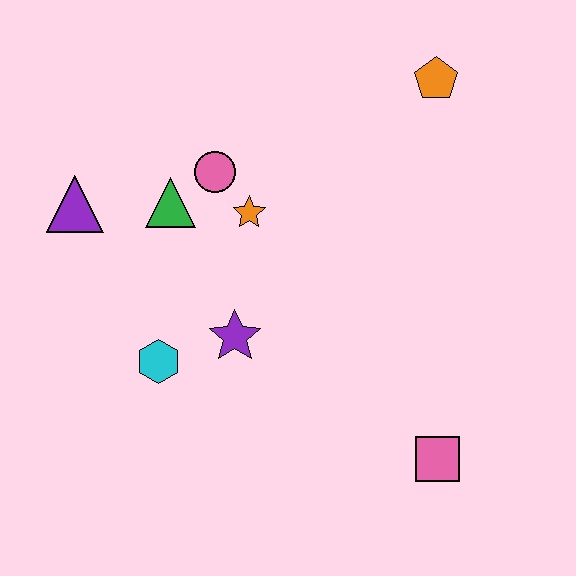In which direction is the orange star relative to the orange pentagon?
The orange star is to the left of the orange pentagon.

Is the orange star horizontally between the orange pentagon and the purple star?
Yes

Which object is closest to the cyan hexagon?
The purple star is closest to the cyan hexagon.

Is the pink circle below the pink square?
No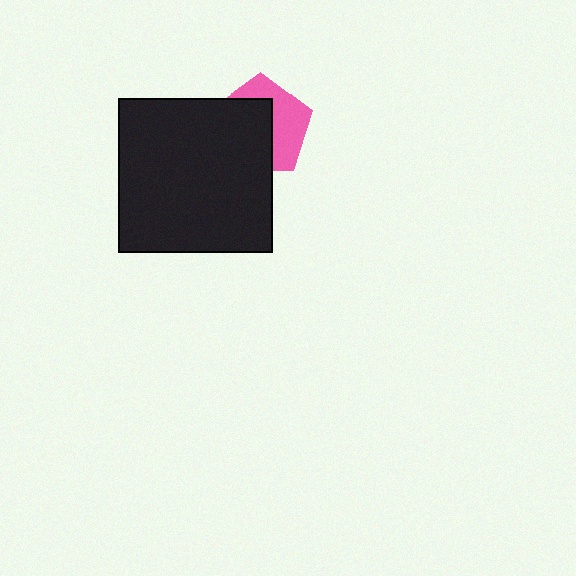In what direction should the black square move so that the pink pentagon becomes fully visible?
The black square should move toward the lower-left. That is the shortest direction to clear the overlap and leave the pink pentagon fully visible.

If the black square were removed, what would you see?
You would see the complete pink pentagon.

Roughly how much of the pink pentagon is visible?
A small part of it is visible (roughly 43%).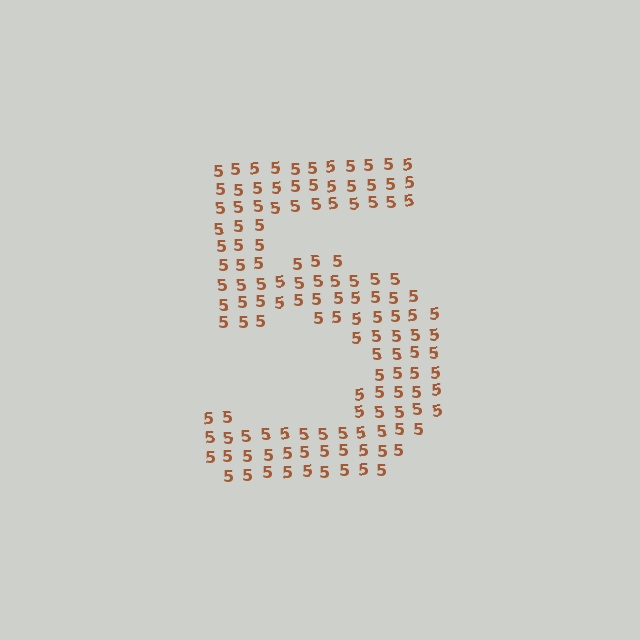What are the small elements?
The small elements are digit 5's.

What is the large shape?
The large shape is the digit 5.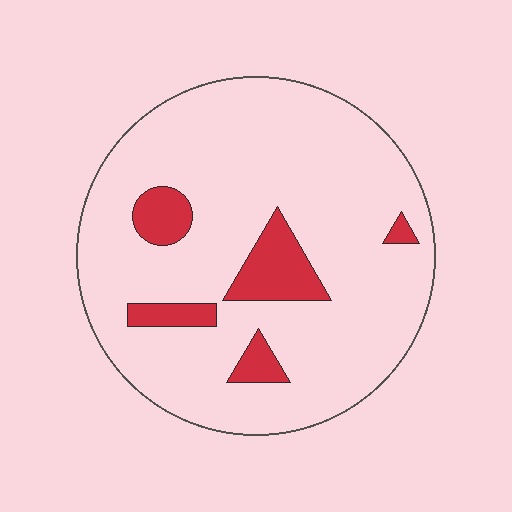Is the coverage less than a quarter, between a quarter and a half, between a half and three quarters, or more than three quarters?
Less than a quarter.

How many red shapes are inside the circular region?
5.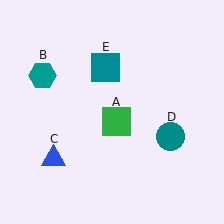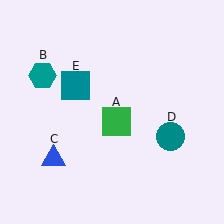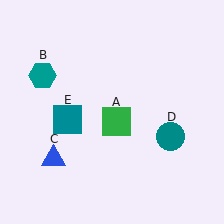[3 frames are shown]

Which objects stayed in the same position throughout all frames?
Green square (object A) and teal hexagon (object B) and blue triangle (object C) and teal circle (object D) remained stationary.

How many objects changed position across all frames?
1 object changed position: teal square (object E).